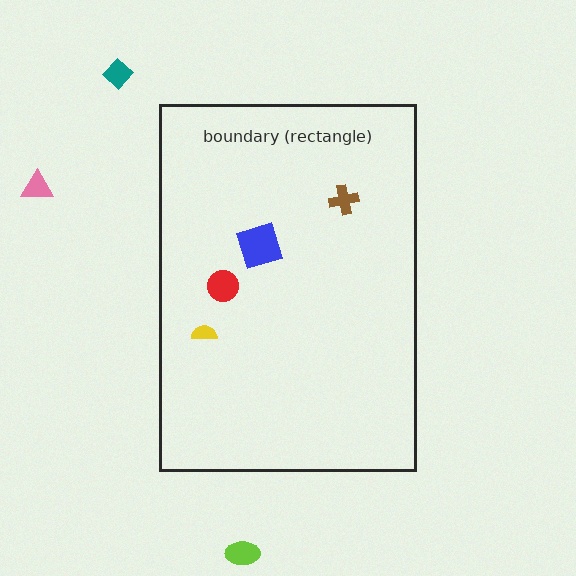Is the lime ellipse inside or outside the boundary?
Outside.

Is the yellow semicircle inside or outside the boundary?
Inside.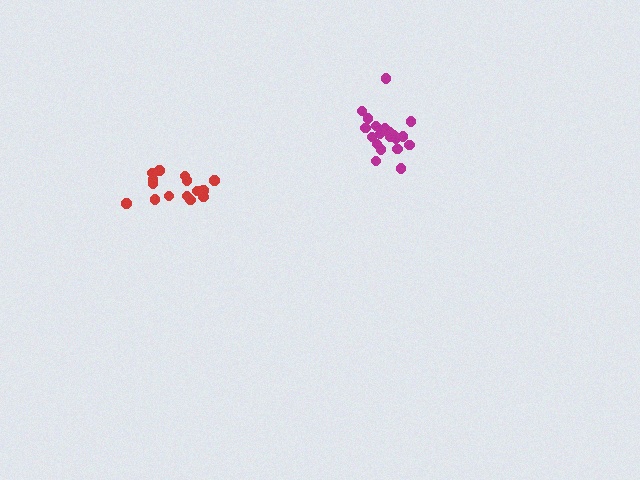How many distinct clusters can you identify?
There are 2 distinct clusters.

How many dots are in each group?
Group 1: 20 dots, Group 2: 15 dots (35 total).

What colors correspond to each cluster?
The clusters are colored: magenta, red.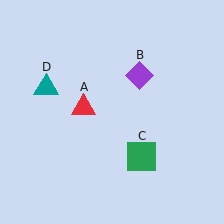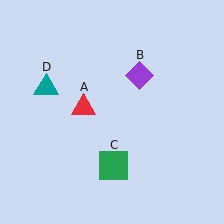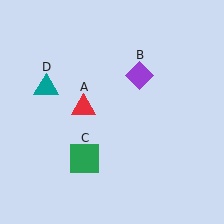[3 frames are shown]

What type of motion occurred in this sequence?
The green square (object C) rotated clockwise around the center of the scene.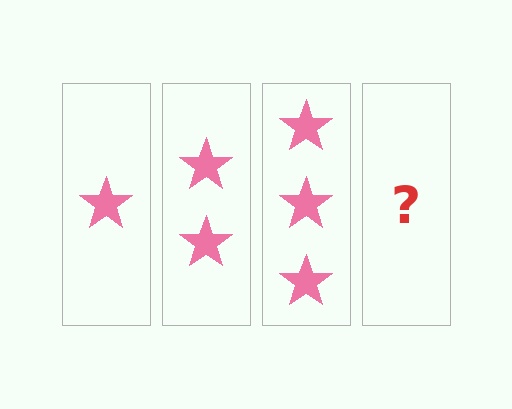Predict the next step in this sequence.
The next step is 4 stars.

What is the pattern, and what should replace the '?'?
The pattern is that each step adds one more star. The '?' should be 4 stars.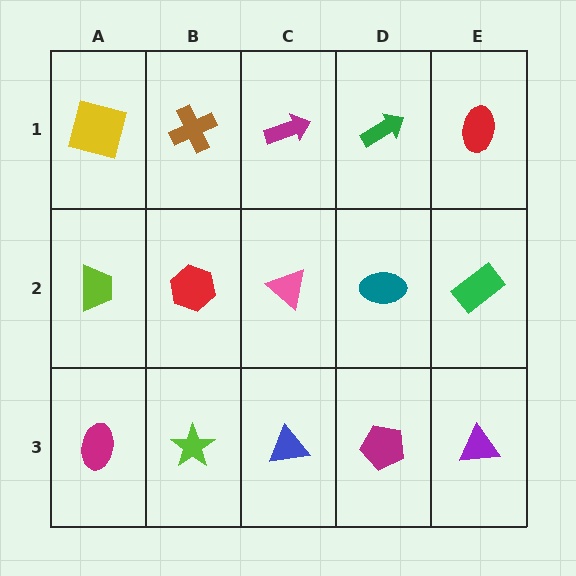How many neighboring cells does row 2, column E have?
3.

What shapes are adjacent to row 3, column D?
A teal ellipse (row 2, column D), a blue triangle (row 3, column C), a purple triangle (row 3, column E).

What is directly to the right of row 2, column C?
A teal ellipse.